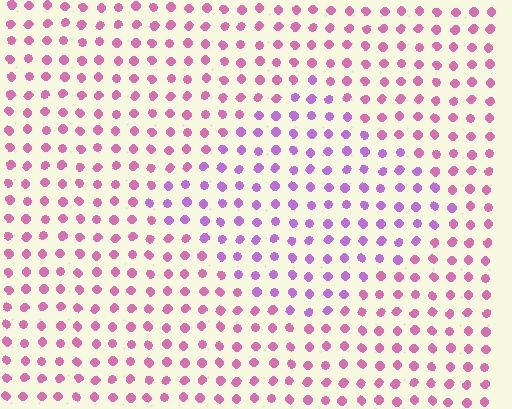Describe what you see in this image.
The image is filled with small pink elements in a uniform arrangement. A diamond-shaped region is visible where the elements are tinted to a slightly different hue, forming a subtle color boundary.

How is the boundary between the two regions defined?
The boundary is defined purely by a slight shift in hue (about 36 degrees). Spacing, size, and orientation are identical on both sides.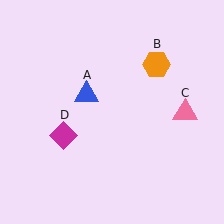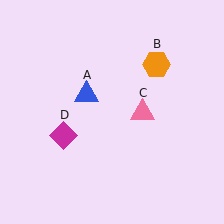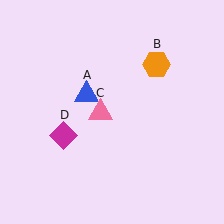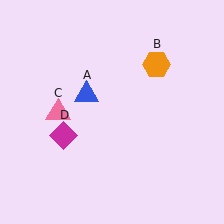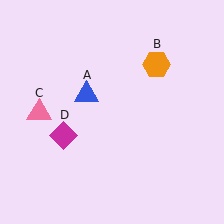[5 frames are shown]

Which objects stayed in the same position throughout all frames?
Blue triangle (object A) and orange hexagon (object B) and magenta diamond (object D) remained stationary.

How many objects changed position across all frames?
1 object changed position: pink triangle (object C).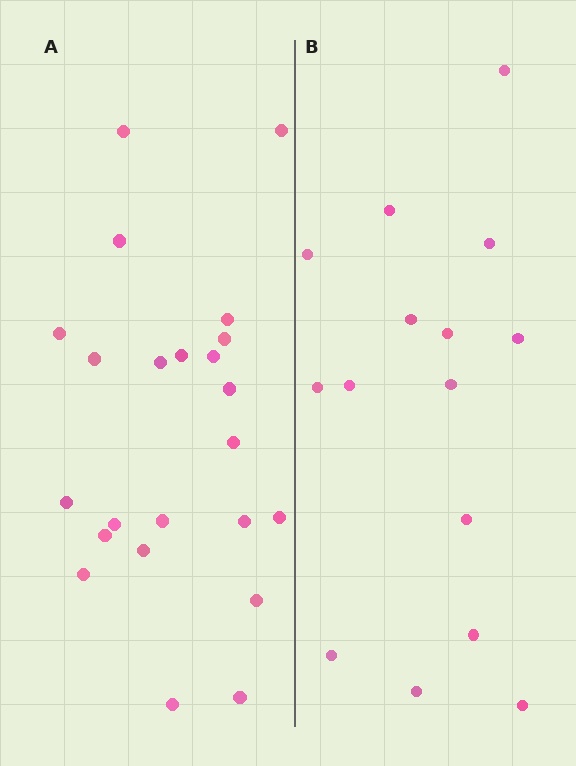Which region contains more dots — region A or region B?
Region A (the left region) has more dots.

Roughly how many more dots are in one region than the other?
Region A has roughly 8 or so more dots than region B.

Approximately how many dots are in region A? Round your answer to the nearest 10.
About 20 dots. (The exact count is 23, which rounds to 20.)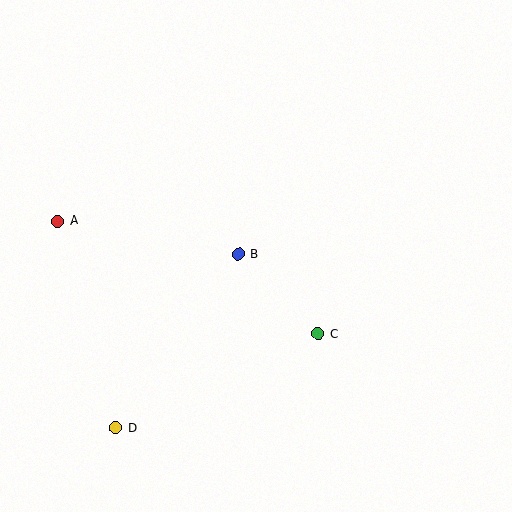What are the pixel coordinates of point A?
Point A is at (58, 221).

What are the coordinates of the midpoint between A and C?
The midpoint between A and C is at (188, 278).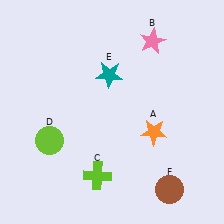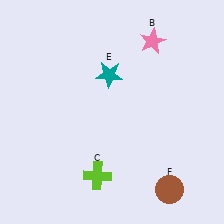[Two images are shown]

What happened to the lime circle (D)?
The lime circle (D) was removed in Image 2. It was in the bottom-left area of Image 1.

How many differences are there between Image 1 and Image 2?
There are 2 differences between the two images.